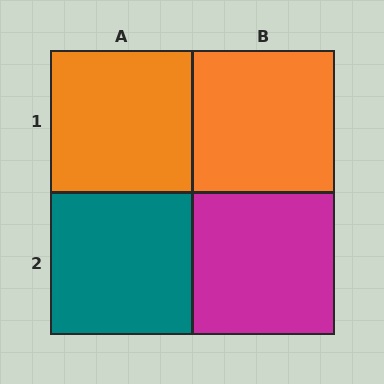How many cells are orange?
2 cells are orange.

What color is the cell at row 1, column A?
Orange.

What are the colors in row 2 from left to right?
Teal, magenta.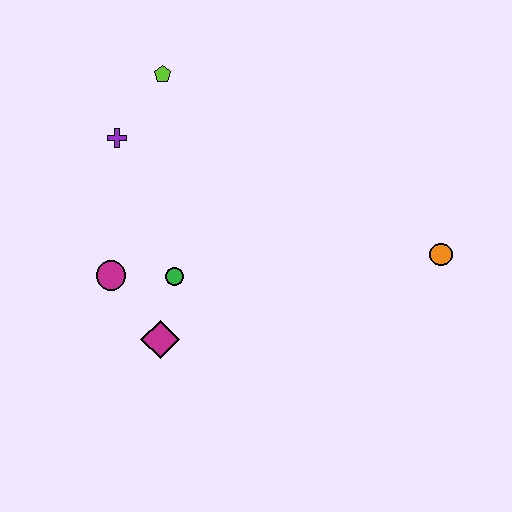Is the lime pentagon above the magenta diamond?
Yes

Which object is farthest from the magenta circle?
The orange circle is farthest from the magenta circle.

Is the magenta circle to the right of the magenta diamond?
No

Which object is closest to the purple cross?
The lime pentagon is closest to the purple cross.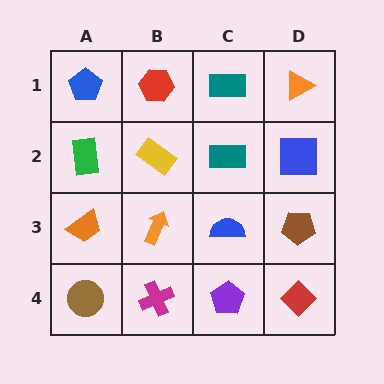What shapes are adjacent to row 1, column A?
A green rectangle (row 2, column A), a red hexagon (row 1, column B).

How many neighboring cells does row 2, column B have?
4.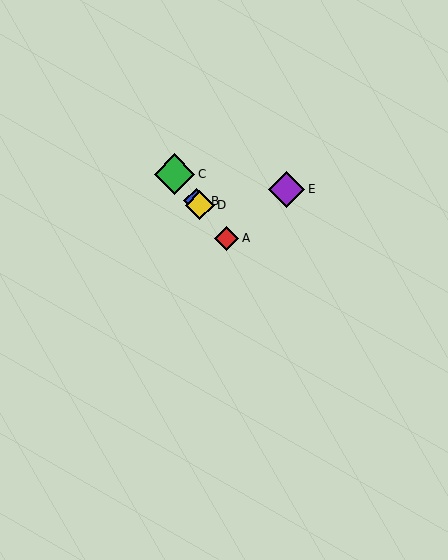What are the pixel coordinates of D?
Object D is at (200, 205).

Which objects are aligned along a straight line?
Objects A, B, C, D are aligned along a straight line.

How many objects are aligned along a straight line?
4 objects (A, B, C, D) are aligned along a straight line.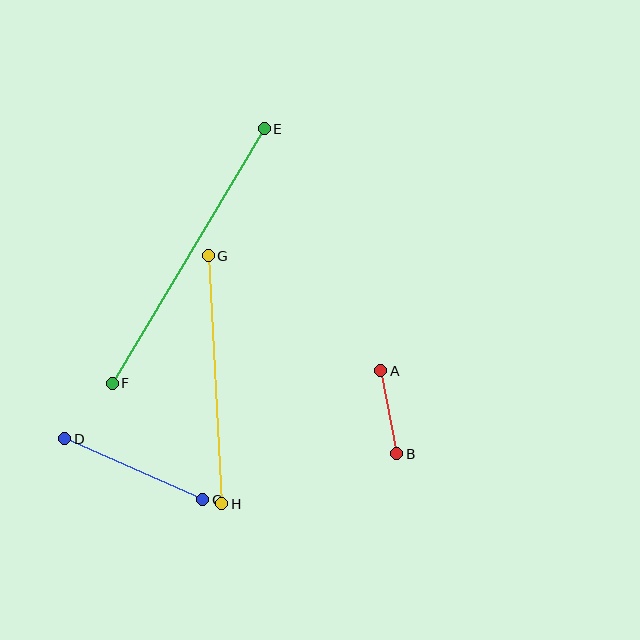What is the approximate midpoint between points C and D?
The midpoint is at approximately (134, 469) pixels.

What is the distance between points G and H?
The distance is approximately 248 pixels.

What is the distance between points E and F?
The distance is approximately 297 pixels.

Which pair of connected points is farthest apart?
Points E and F are farthest apart.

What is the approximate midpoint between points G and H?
The midpoint is at approximately (215, 380) pixels.